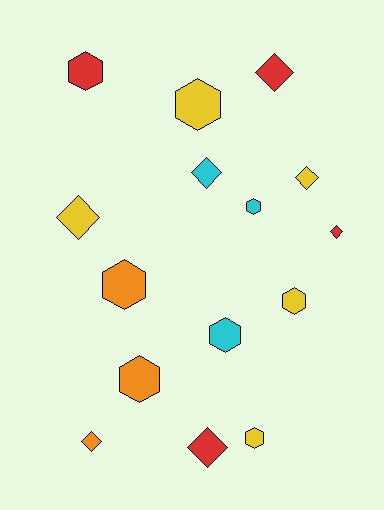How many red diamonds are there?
There are 3 red diamonds.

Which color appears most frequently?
Yellow, with 5 objects.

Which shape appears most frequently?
Hexagon, with 8 objects.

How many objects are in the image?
There are 15 objects.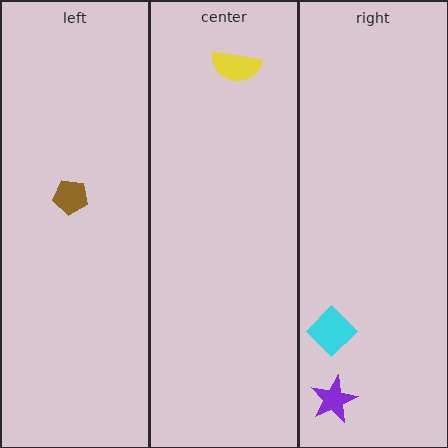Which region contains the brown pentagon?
The left region.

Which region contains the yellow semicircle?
The center region.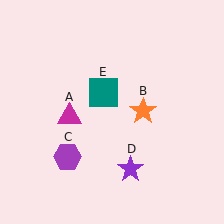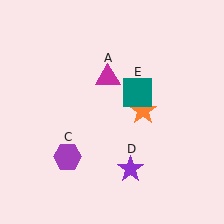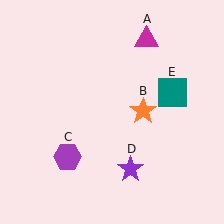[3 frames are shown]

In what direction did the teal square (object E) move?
The teal square (object E) moved right.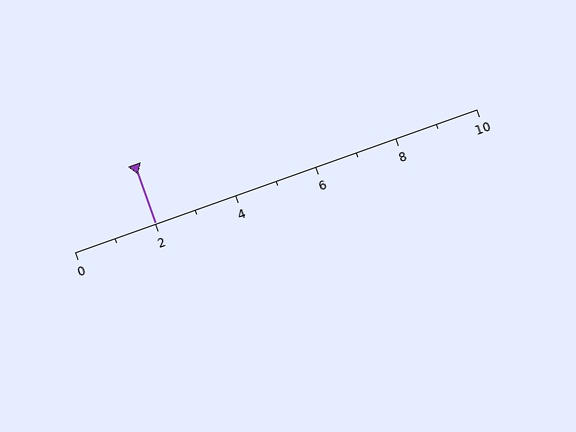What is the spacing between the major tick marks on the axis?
The major ticks are spaced 2 apart.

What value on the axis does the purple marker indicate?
The marker indicates approximately 2.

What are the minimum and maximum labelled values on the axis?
The axis runs from 0 to 10.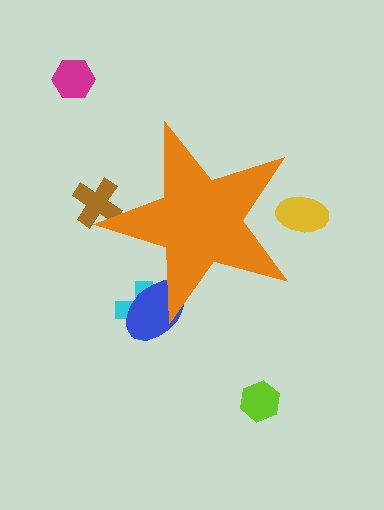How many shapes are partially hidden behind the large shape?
4 shapes are partially hidden.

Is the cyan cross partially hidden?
Yes, the cyan cross is partially hidden behind the orange star.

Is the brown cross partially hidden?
Yes, the brown cross is partially hidden behind the orange star.